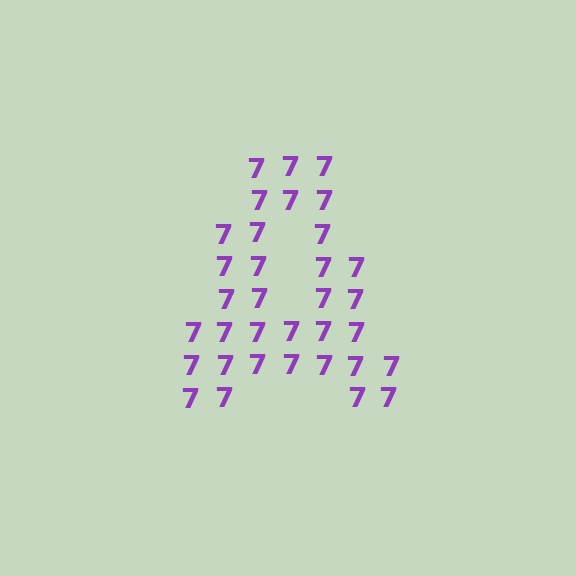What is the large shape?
The large shape is the letter A.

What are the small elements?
The small elements are digit 7's.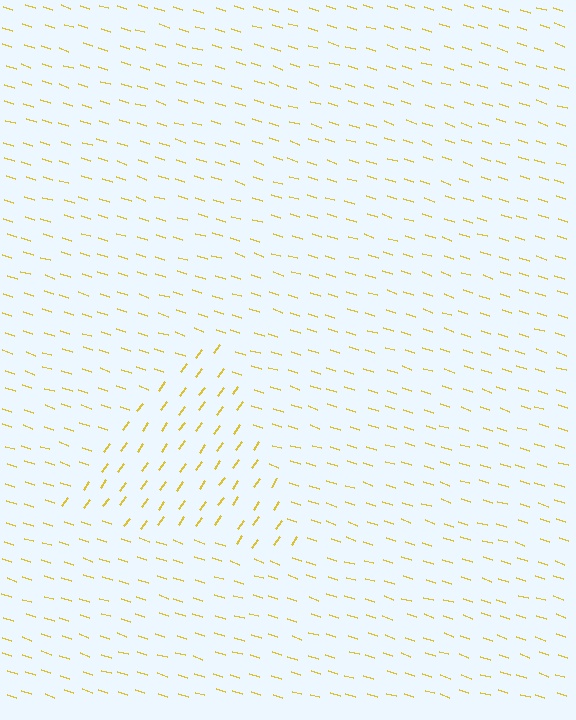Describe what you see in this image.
The image is filled with small yellow line segments. A triangle region in the image has lines oriented differently from the surrounding lines, creating a visible texture boundary.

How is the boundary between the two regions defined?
The boundary is defined purely by a change in line orientation (approximately 72 degrees difference). All lines are the same color and thickness.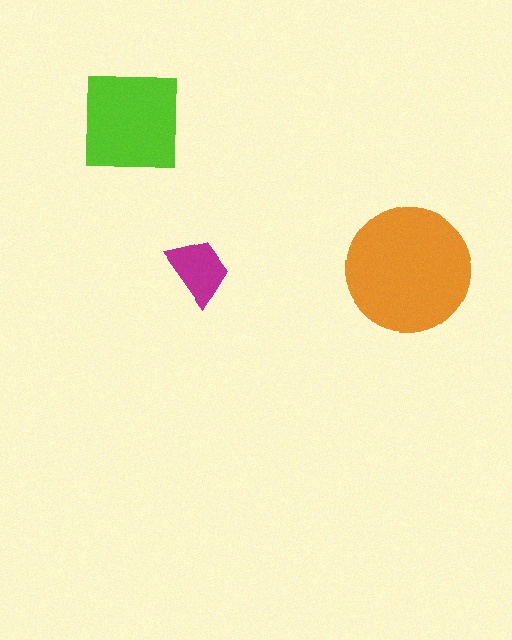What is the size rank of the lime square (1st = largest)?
2nd.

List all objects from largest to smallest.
The orange circle, the lime square, the magenta trapezoid.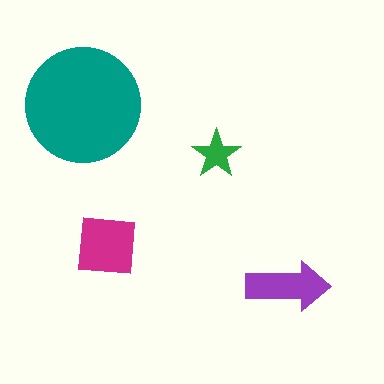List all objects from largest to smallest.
The teal circle, the magenta square, the purple arrow, the green star.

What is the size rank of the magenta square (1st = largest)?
2nd.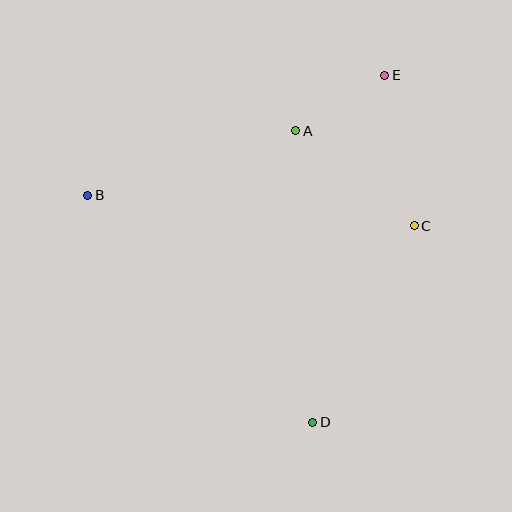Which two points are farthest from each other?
Points D and E are farthest from each other.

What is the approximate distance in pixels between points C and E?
The distance between C and E is approximately 153 pixels.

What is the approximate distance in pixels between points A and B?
The distance between A and B is approximately 218 pixels.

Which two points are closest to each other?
Points A and E are closest to each other.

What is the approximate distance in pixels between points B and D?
The distance between B and D is approximately 319 pixels.